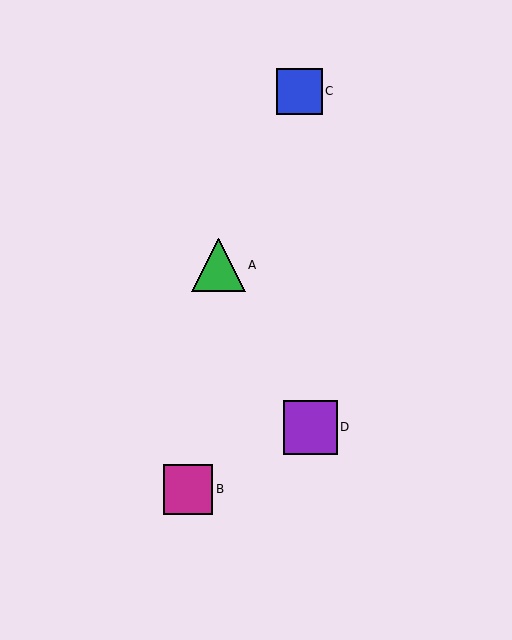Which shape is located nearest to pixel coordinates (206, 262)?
The green triangle (labeled A) at (219, 265) is nearest to that location.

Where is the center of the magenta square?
The center of the magenta square is at (188, 489).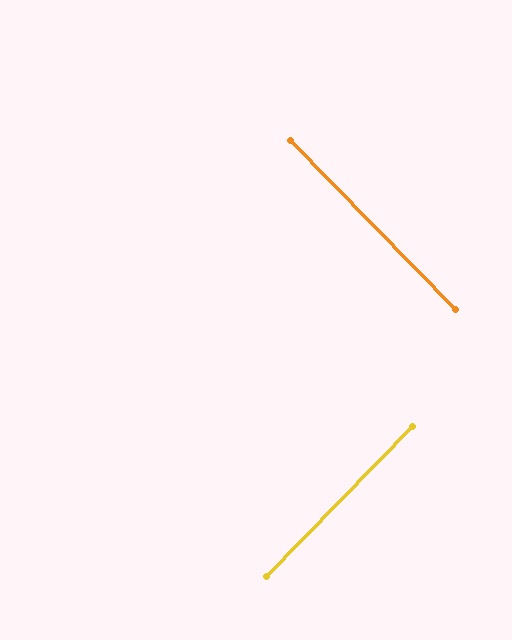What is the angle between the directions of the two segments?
Approximately 89 degrees.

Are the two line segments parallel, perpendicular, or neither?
Perpendicular — they meet at approximately 89°.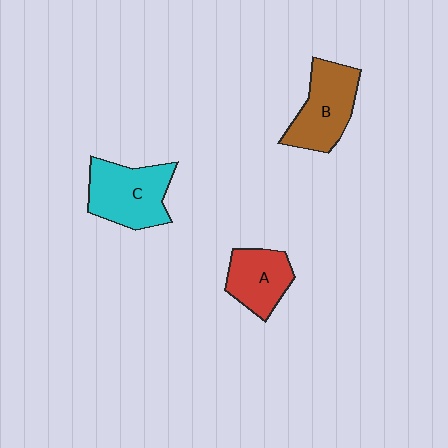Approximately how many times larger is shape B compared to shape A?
Approximately 1.3 times.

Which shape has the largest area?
Shape C (cyan).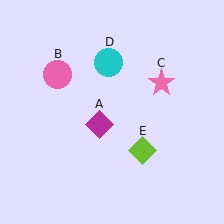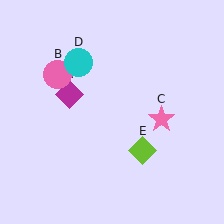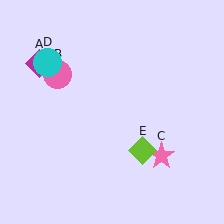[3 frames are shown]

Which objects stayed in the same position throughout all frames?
Pink circle (object B) and lime diamond (object E) remained stationary.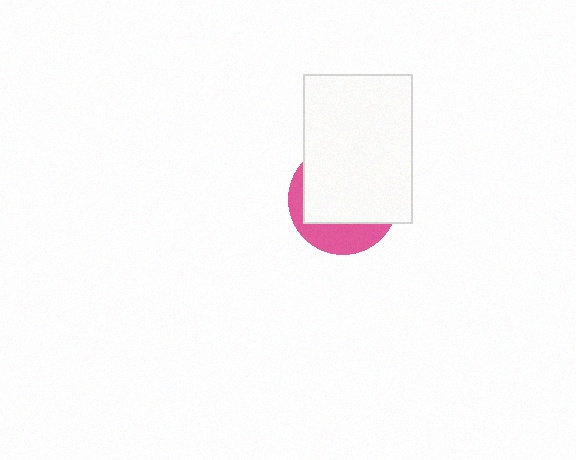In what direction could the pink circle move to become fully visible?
The pink circle could move toward the lower-left. That would shift it out from behind the white rectangle entirely.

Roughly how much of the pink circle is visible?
A small part of it is visible (roughly 31%).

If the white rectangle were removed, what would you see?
You would see the complete pink circle.